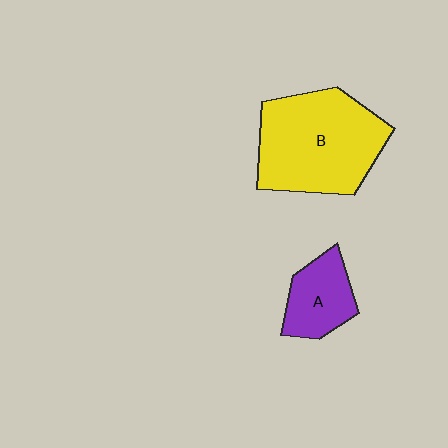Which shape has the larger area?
Shape B (yellow).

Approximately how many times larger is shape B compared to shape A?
Approximately 2.4 times.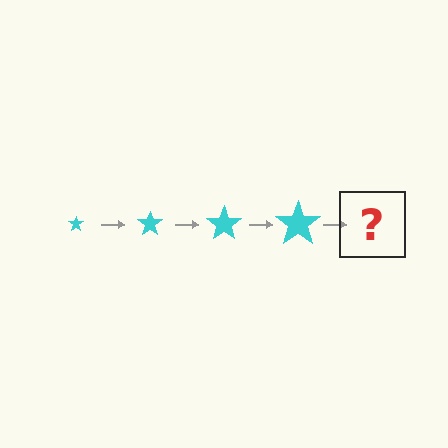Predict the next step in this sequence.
The next step is a cyan star, larger than the previous one.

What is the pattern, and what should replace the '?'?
The pattern is that the star gets progressively larger each step. The '?' should be a cyan star, larger than the previous one.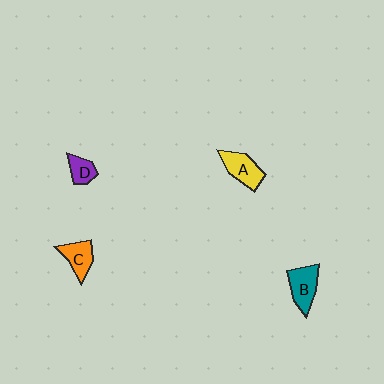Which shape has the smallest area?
Shape D (purple).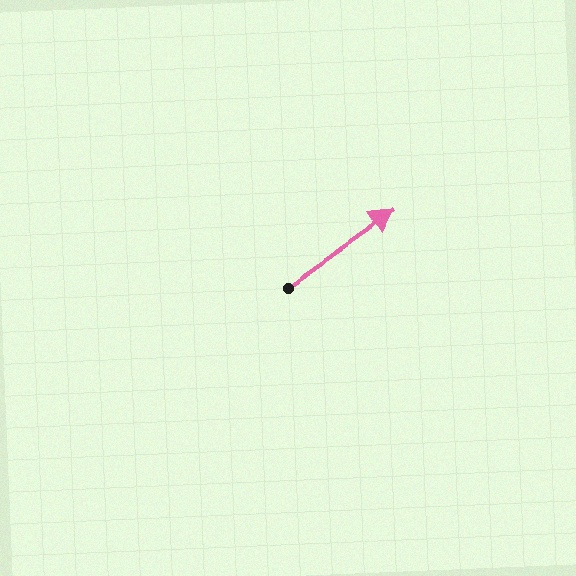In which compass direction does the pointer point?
Northeast.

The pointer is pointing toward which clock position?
Roughly 2 o'clock.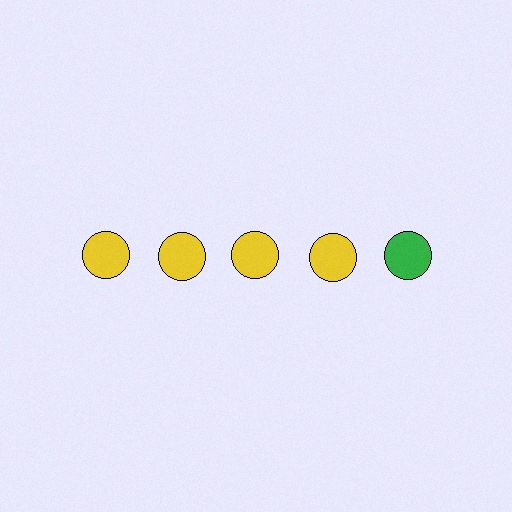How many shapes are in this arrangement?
There are 5 shapes arranged in a grid pattern.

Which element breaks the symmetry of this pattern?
The green circle in the top row, rightmost column breaks the symmetry. All other shapes are yellow circles.